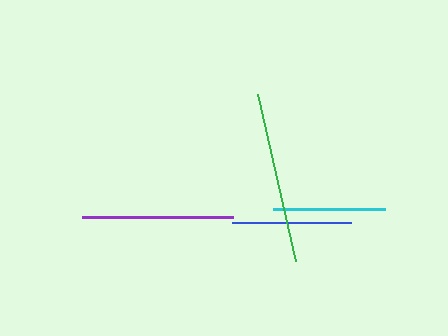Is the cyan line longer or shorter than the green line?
The green line is longer than the cyan line.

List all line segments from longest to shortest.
From longest to shortest: green, purple, blue, cyan.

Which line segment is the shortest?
The cyan line is the shortest at approximately 112 pixels.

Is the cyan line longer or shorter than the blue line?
The blue line is longer than the cyan line.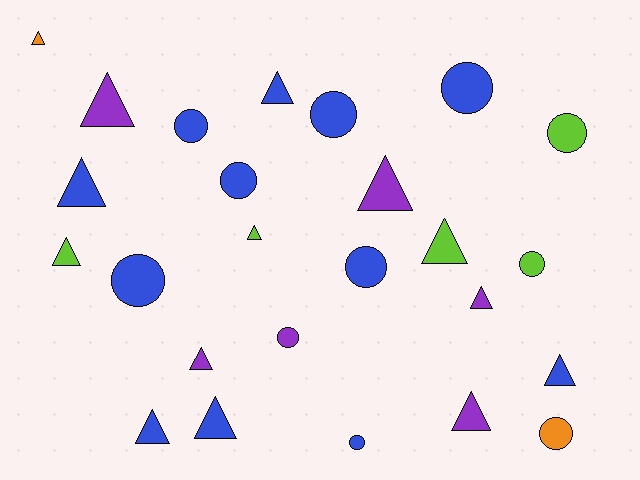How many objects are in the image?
There are 25 objects.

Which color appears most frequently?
Blue, with 12 objects.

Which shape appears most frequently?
Triangle, with 14 objects.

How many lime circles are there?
There are 2 lime circles.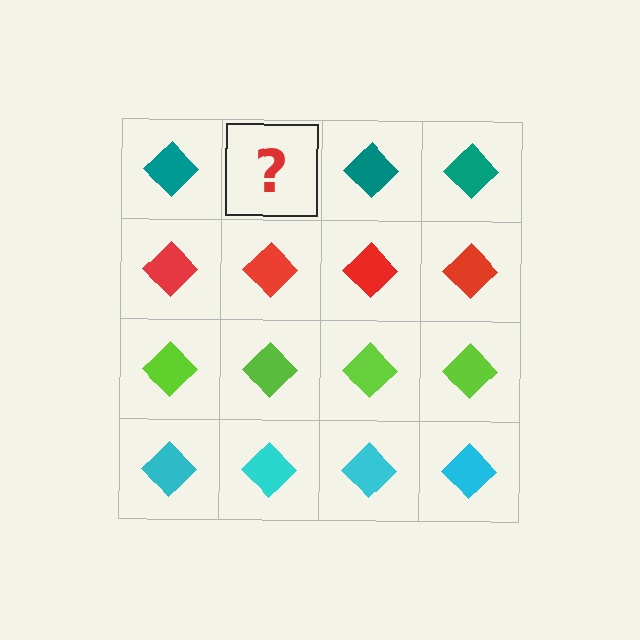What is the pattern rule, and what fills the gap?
The rule is that each row has a consistent color. The gap should be filled with a teal diamond.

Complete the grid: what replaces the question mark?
The question mark should be replaced with a teal diamond.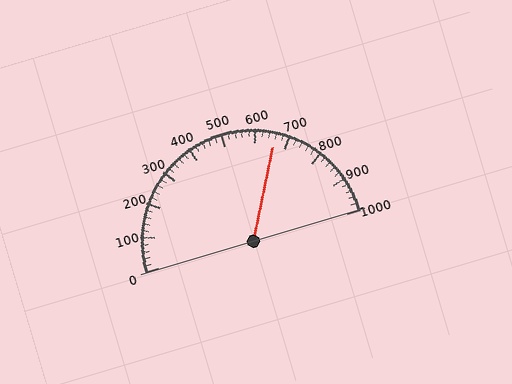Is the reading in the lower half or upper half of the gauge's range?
The reading is in the upper half of the range (0 to 1000).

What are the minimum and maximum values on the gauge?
The gauge ranges from 0 to 1000.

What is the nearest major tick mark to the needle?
The nearest major tick mark is 700.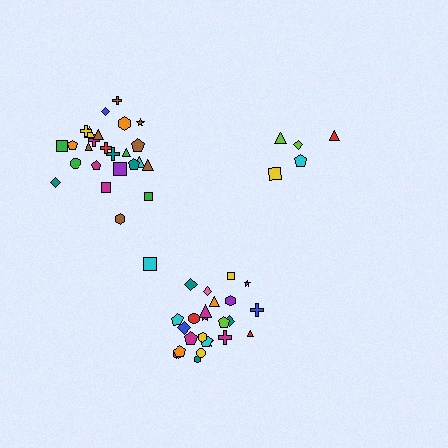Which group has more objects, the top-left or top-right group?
The top-left group.